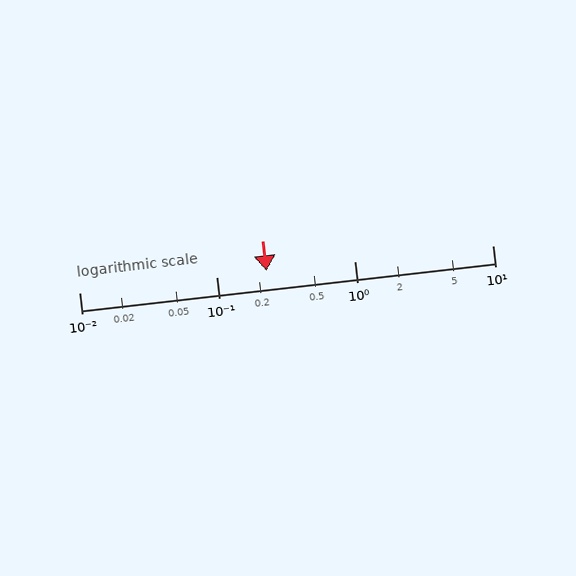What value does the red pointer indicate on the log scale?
The pointer indicates approximately 0.23.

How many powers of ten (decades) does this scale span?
The scale spans 3 decades, from 0.01 to 10.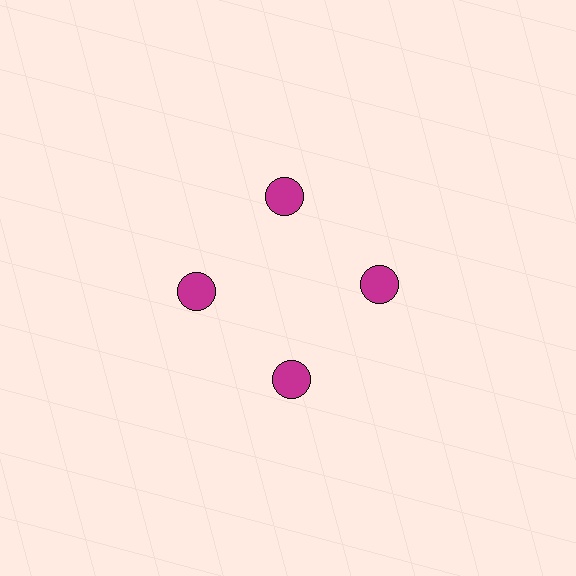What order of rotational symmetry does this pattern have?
This pattern has 4-fold rotational symmetry.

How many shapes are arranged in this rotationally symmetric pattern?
There are 4 shapes, arranged in 4 groups of 1.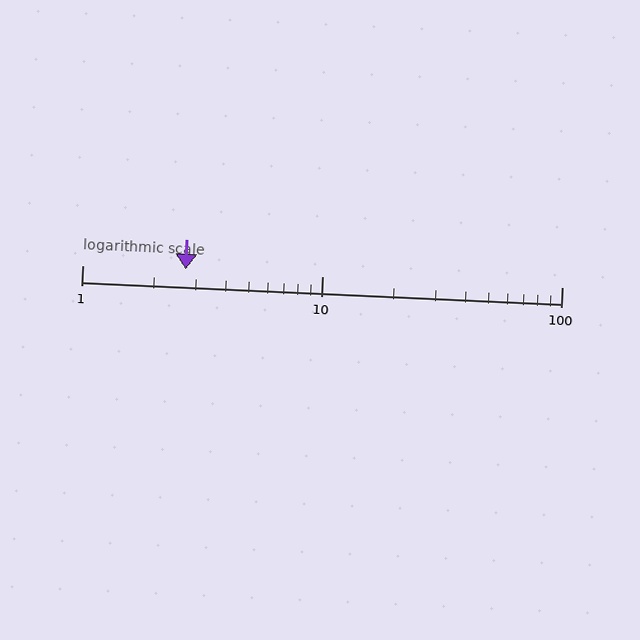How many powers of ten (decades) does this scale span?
The scale spans 2 decades, from 1 to 100.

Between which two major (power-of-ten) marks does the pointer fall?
The pointer is between 1 and 10.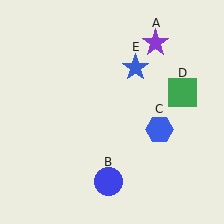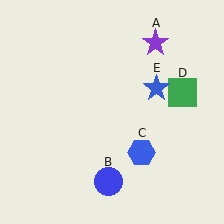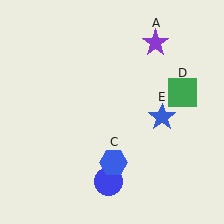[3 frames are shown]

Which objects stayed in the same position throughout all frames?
Purple star (object A) and blue circle (object B) and green square (object D) remained stationary.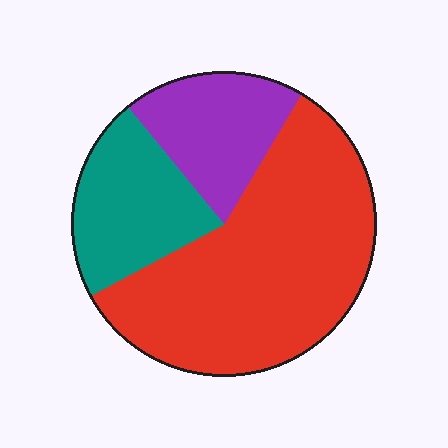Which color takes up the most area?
Red, at roughly 60%.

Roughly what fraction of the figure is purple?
Purple covers about 20% of the figure.